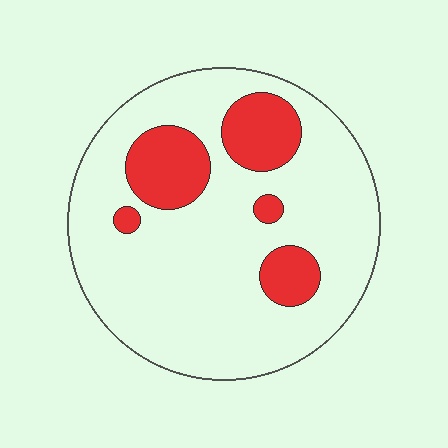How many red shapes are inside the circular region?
5.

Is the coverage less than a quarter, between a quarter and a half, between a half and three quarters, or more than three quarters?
Less than a quarter.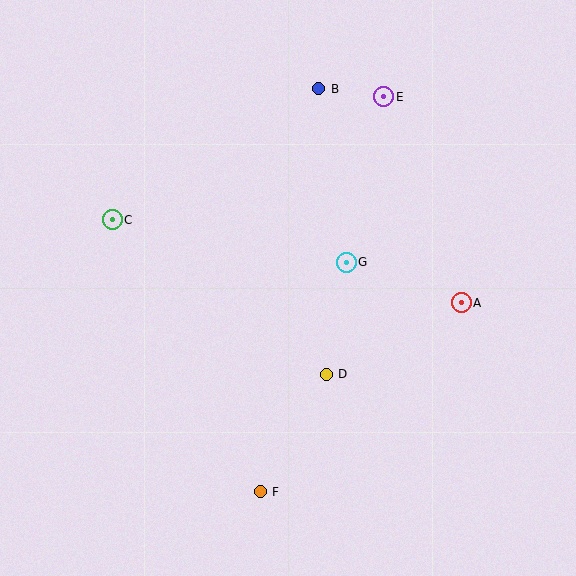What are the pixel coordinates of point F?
Point F is at (260, 492).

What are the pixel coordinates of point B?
Point B is at (319, 89).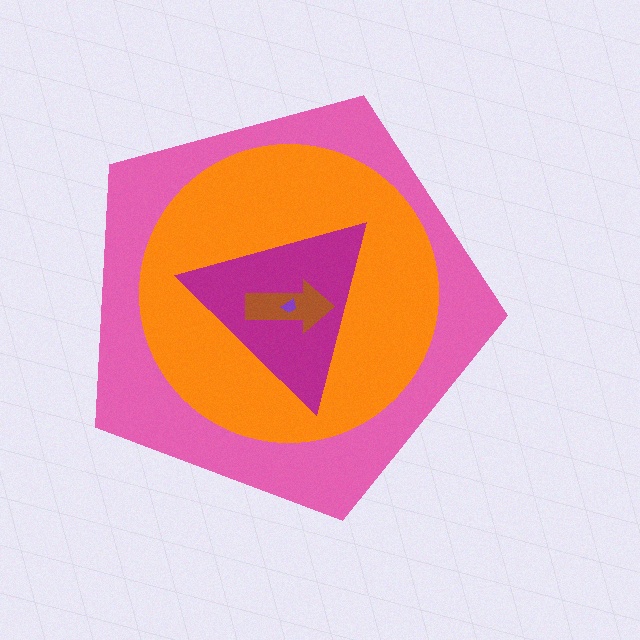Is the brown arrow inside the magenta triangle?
Yes.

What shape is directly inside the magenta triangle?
The brown arrow.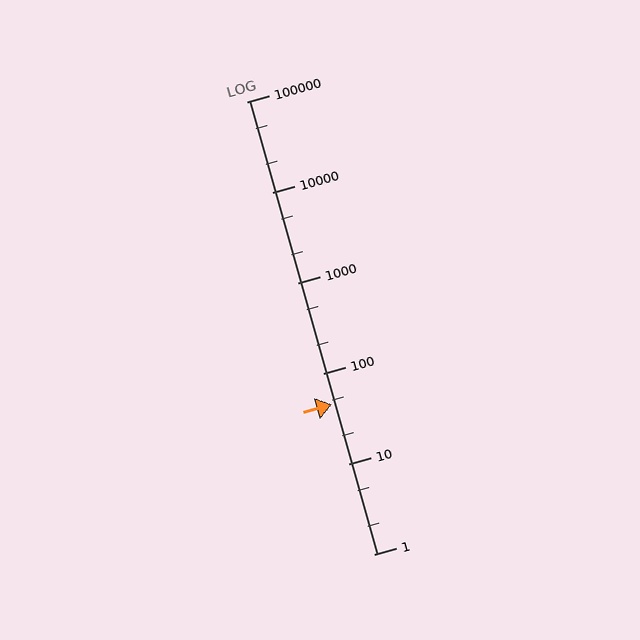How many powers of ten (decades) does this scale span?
The scale spans 5 decades, from 1 to 100000.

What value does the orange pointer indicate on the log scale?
The pointer indicates approximately 45.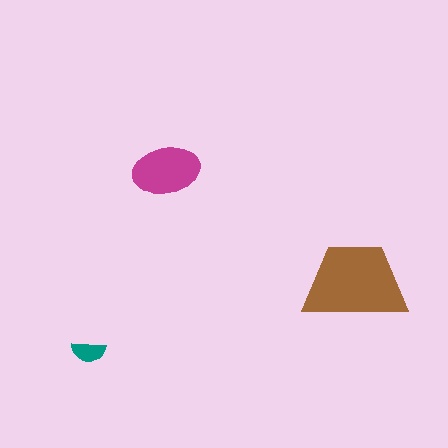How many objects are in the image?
There are 3 objects in the image.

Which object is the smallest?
The teal semicircle.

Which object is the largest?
The brown trapezoid.